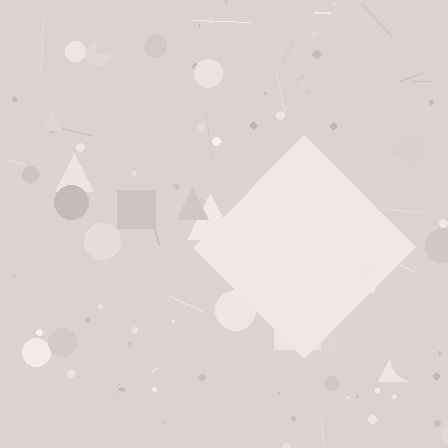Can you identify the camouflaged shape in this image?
The camouflaged shape is a diamond.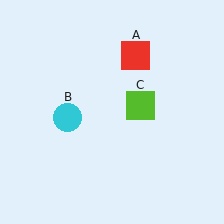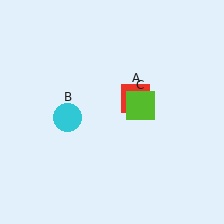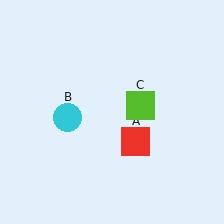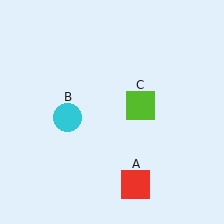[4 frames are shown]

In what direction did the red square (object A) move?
The red square (object A) moved down.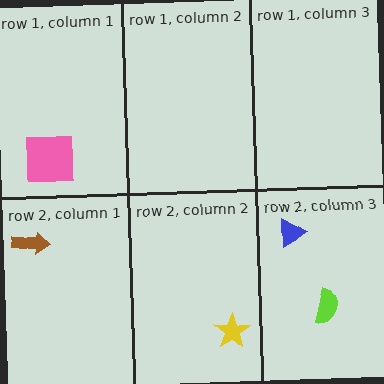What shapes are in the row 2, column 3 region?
The lime semicircle, the blue triangle.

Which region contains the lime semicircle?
The row 2, column 3 region.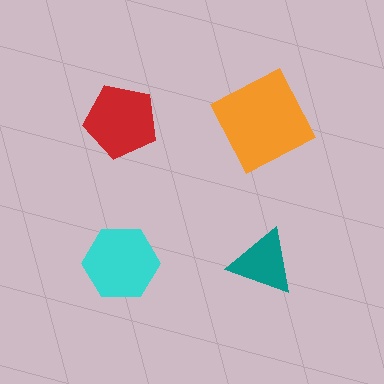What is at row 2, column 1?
A cyan hexagon.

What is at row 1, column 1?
A red pentagon.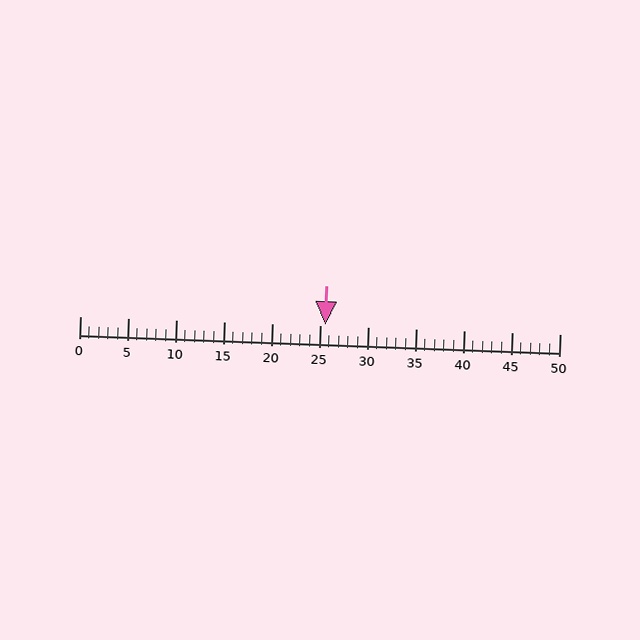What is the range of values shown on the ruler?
The ruler shows values from 0 to 50.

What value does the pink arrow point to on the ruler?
The pink arrow points to approximately 26.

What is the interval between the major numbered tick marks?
The major tick marks are spaced 5 units apart.